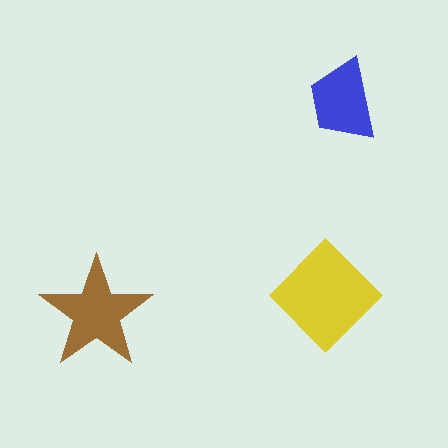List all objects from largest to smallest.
The yellow diamond, the brown star, the blue trapezoid.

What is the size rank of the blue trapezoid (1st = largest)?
3rd.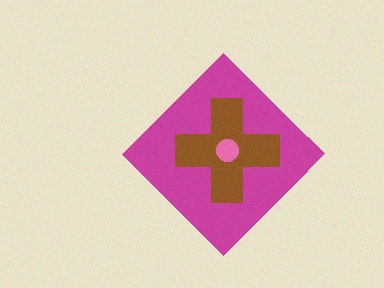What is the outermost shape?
The magenta diamond.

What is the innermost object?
The pink circle.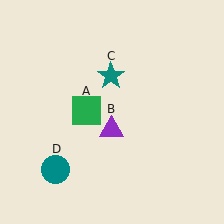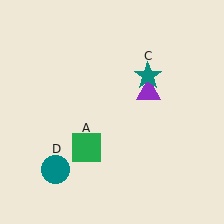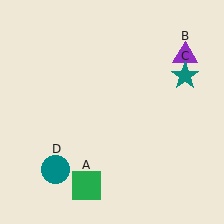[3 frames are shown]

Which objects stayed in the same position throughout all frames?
Teal circle (object D) remained stationary.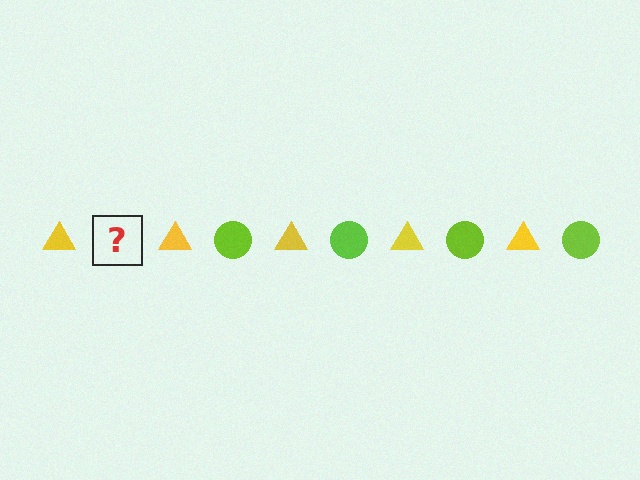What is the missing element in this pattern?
The missing element is a lime circle.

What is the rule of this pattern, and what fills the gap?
The rule is that the pattern alternates between yellow triangle and lime circle. The gap should be filled with a lime circle.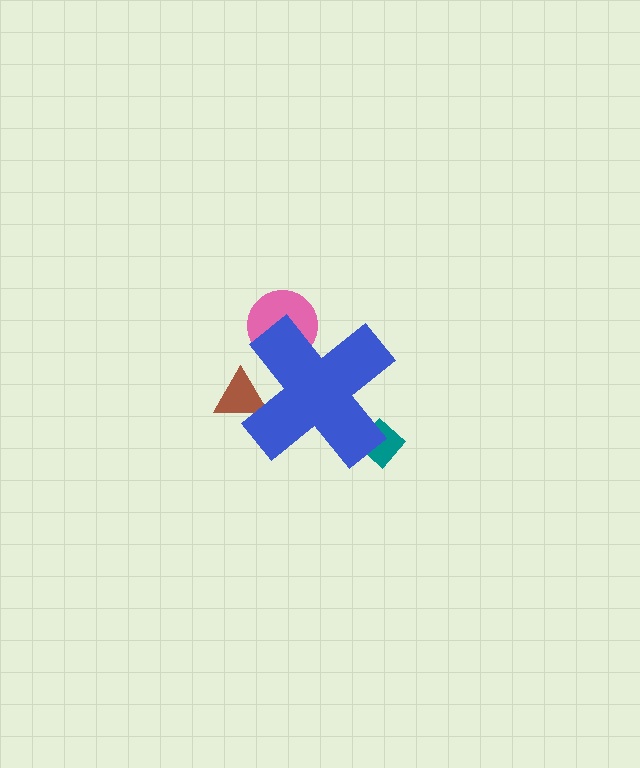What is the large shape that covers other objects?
A blue cross.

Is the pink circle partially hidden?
Yes, the pink circle is partially hidden behind the blue cross.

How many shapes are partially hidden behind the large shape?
3 shapes are partially hidden.